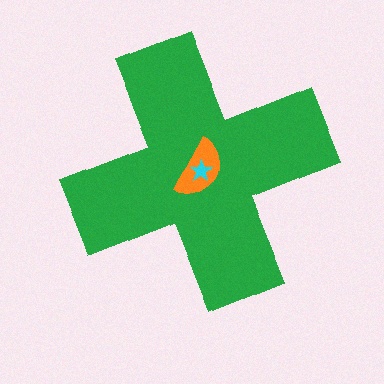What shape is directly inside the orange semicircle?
The cyan star.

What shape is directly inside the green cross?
The orange semicircle.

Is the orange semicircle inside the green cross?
Yes.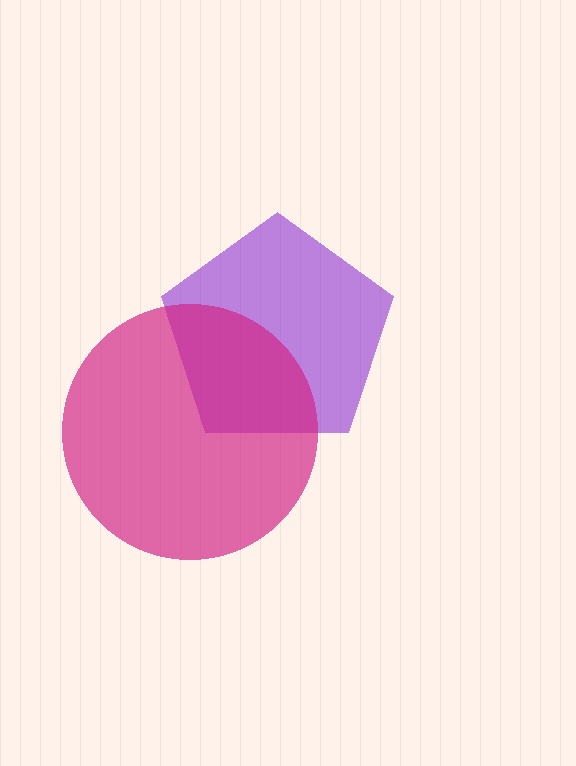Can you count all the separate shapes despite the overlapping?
Yes, there are 2 separate shapes.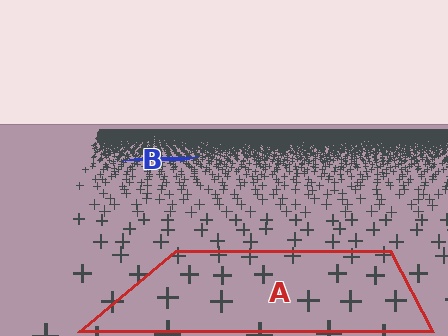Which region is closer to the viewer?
Region A is closer. The texture elements there are larger and more spread out.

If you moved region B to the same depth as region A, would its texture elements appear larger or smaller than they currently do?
They would appear larger. At a closer depth, the same texture elements are projected at a bigger on-screen size.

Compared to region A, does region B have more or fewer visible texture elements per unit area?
Region B has more texture elements per unit area — they are packed more densely because it is farther away.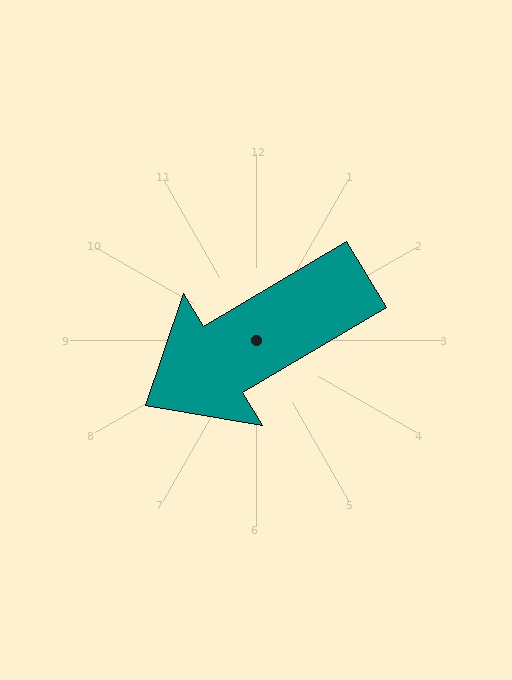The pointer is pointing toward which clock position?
Roughly 8 o'clock.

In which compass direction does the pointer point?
Southwest.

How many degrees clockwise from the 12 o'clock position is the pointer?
Approximately 239 degrees.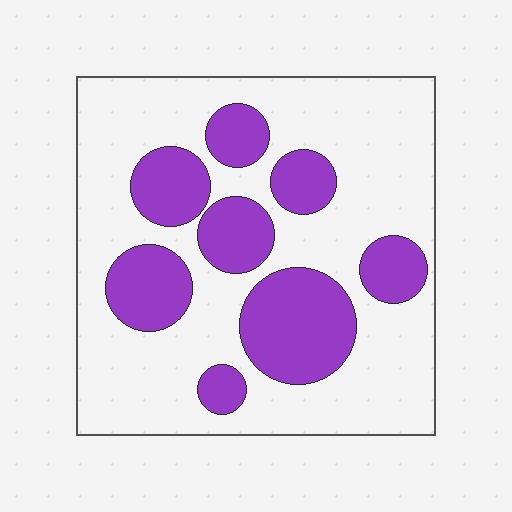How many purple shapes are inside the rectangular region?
8.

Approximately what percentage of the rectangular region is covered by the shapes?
Approximately 30%.